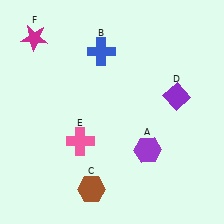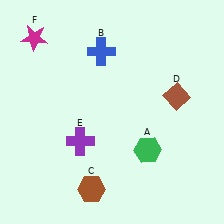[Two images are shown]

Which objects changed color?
A changed from purple to green. D changed from purple to brown. E changed from pink to purple.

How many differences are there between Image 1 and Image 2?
There are 3 differences between the two images.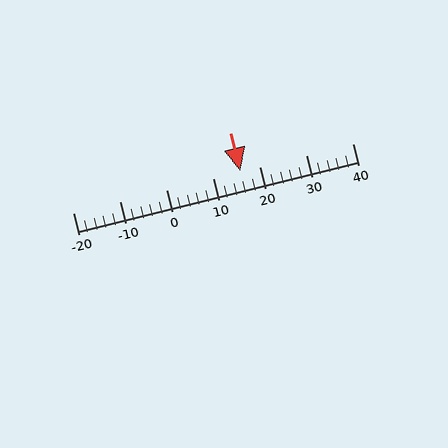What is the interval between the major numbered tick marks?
The major tick marks are spaced 10 units apart.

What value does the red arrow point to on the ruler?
The red arrow points to approximately 16.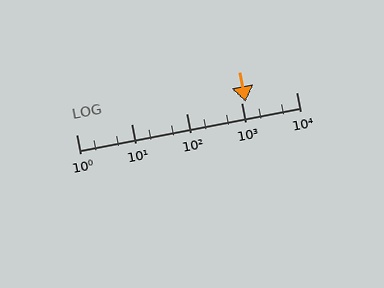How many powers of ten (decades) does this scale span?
The scale spans 4 decades, from 1 to 10000.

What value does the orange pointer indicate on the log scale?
The pointer indicates approximately 1200.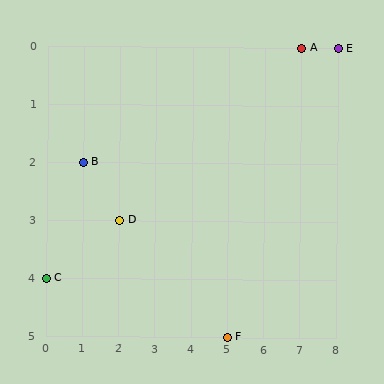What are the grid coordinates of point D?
Point D is at grid coordinates (2, 3).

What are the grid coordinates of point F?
Point F is at grid coordinates (5, 5).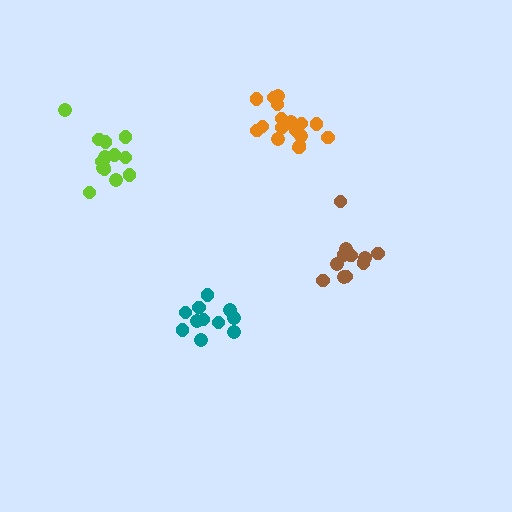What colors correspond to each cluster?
The clusters are colored: teal, orange, brown, lime.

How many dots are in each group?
Group 1: 11 dots, Group 2: 17 dots, Group 3: 11 dots, Group 4: 15 dots (54 total).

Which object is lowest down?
The teal cluster is bottommost.